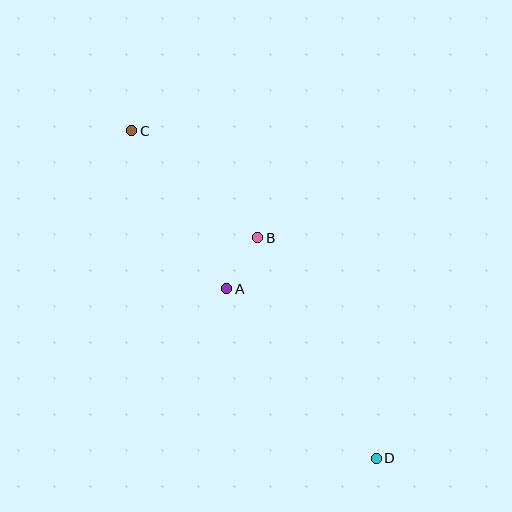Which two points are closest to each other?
Points A and B are closest to each other.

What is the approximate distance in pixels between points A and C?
The distance between A and C is approximately 184 pixels.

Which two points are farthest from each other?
Points C and D are farthest from each other.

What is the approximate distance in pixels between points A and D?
The distance between A and D is approximately 226 pixels.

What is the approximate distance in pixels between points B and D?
The distance between B and D is approximately 250 pixels.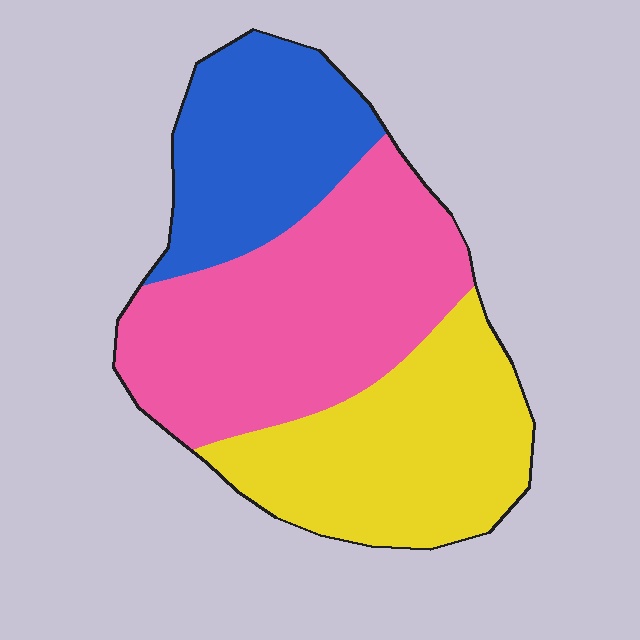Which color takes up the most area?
Pink, at roughly 45%.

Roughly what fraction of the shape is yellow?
Yellow takes up about one third (1/3) of the shape.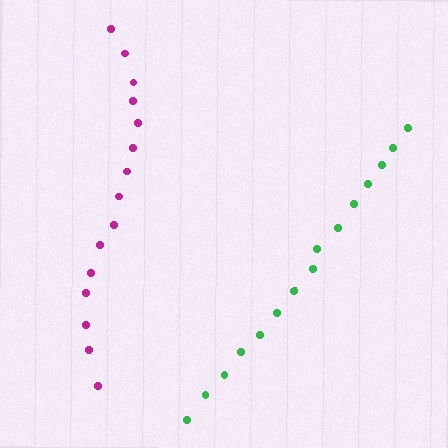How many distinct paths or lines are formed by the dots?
There are 2 distinct paths.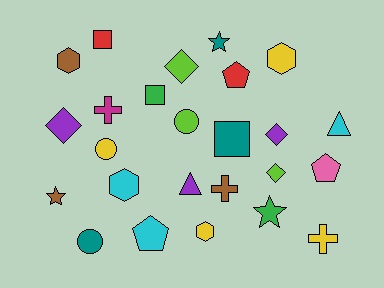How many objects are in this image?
There are 25 objects.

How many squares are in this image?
There are 3 squares.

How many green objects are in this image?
There are 2 green objects.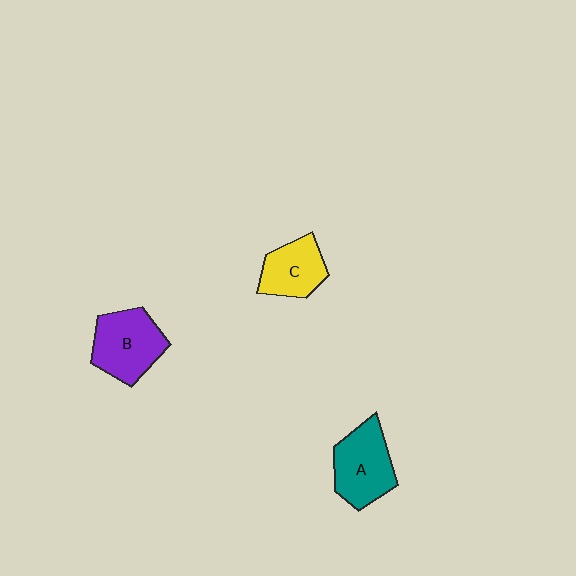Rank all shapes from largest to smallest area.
From largest to smallest: B (purple), A (teal), C (yellow).